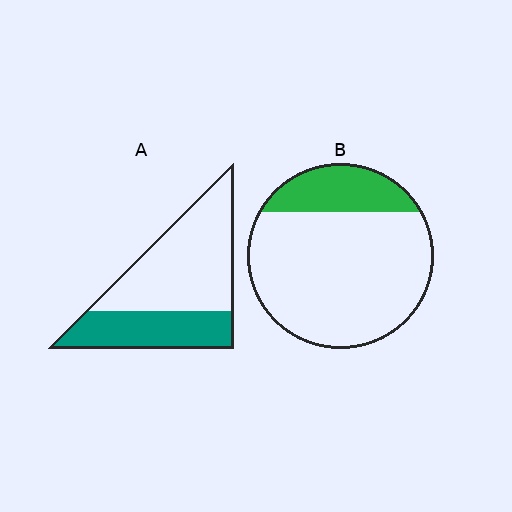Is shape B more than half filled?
No.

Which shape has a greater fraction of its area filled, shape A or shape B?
Shape A.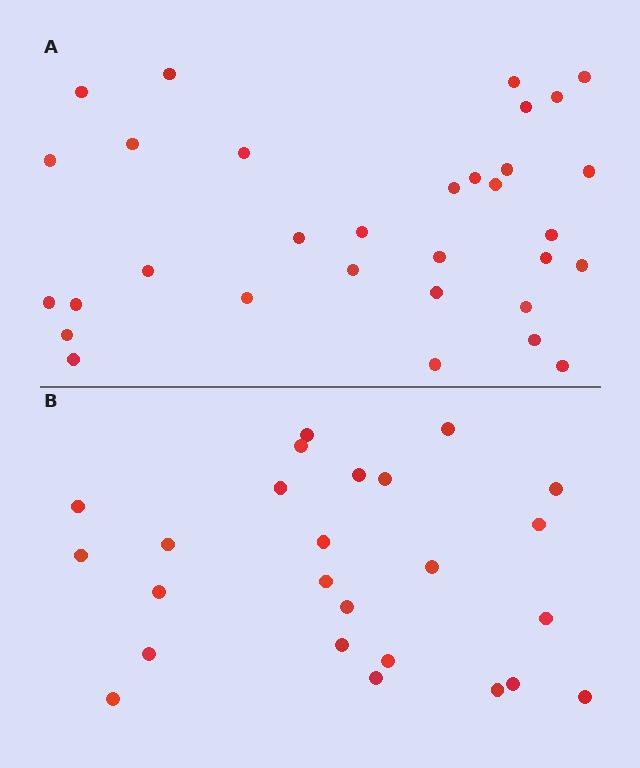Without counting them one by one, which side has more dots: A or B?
Region A (the top region) has more dots.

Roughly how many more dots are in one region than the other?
Region A has roughly 8 or so more dots than region B.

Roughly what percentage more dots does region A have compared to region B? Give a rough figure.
About 30% more.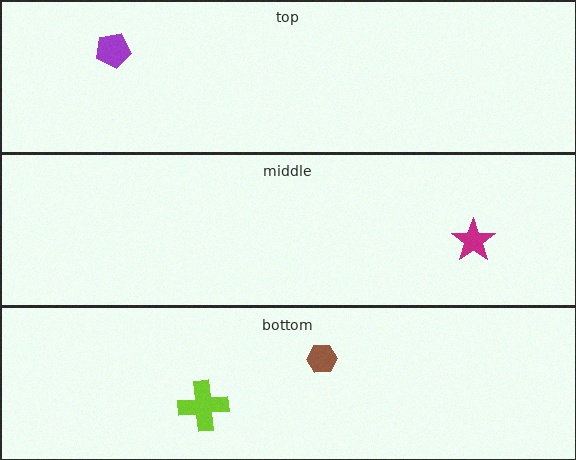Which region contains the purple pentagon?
The top region.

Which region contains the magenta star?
The middle region.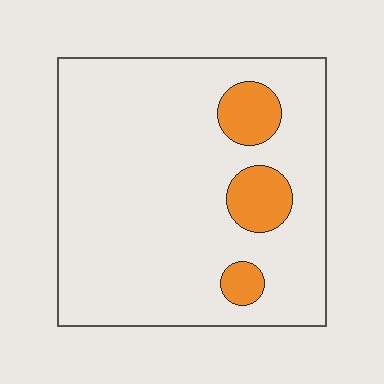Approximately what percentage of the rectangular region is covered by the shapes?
Approximately 10%.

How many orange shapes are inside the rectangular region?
3.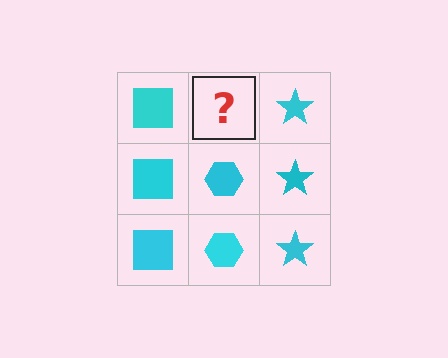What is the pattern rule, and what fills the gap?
The rule is that each column has a consistent shape. The gap should be filled with a cyan hexagon.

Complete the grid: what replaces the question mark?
The question mark should be replaced with a cyan hexagon.